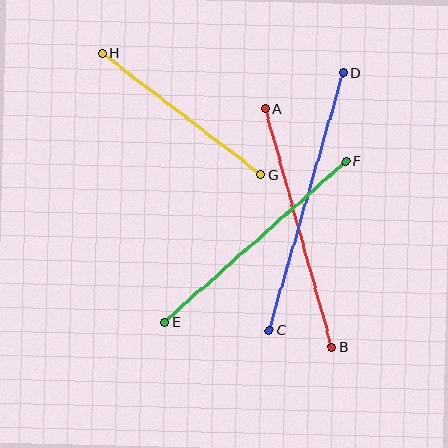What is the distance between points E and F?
The distance is approximately 242 pixels.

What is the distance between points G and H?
The distance is approximately 199 pixels.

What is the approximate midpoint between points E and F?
The midpoint is at approximately (255, 241) pixels.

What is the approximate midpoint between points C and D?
The midpoint is at approximately (306, 202) pixels.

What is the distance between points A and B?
The distance is approximately 248 pixels.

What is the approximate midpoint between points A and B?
The midpoint is at approximately (298, 228) pixels.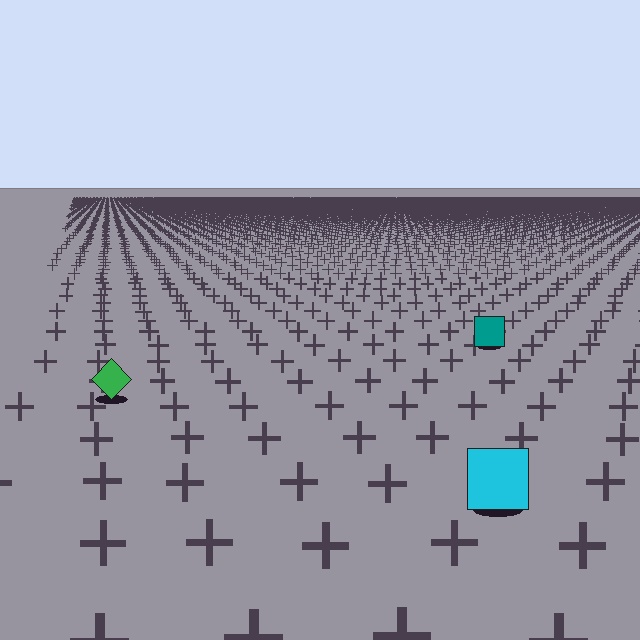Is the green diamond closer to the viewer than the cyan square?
No. The cyan square is closer — you can tell from the texture gradient: the ground texture is coarser near it.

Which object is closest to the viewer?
The cyan square is closest. The texture marks near it are larger and more spread out.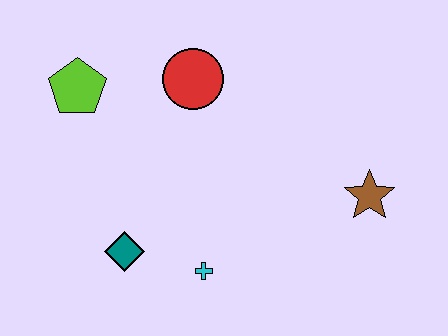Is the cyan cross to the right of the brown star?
No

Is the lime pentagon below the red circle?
Yes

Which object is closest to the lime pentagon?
The red circle is closest to the lime pentagon.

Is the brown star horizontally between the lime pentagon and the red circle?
No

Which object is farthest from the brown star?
The lime pentagon is farthest from the brown star.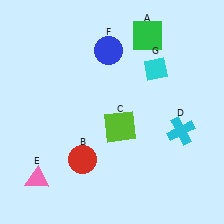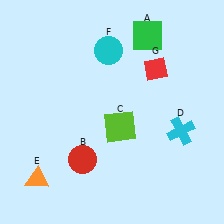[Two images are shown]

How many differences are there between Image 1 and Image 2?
There are 3 differences between the two images.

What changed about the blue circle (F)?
In Image 1, F is blue. In Image 2, it changed to cyan.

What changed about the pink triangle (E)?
In Image 1, E is pink. In Image 2, it changed to orange.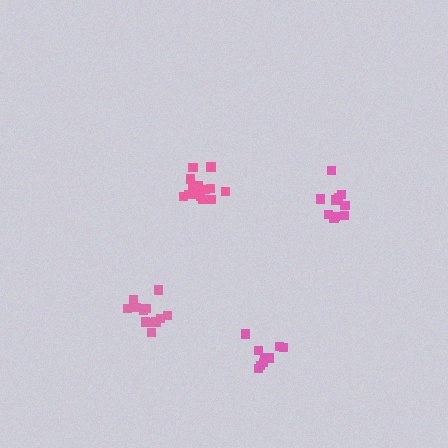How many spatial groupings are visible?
There are 4 spatial groupings.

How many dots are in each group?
Group 1: 12 dots, Group 2: 9 dots, Group 3: 10 dots, Group 4: 15 dots (46 total).